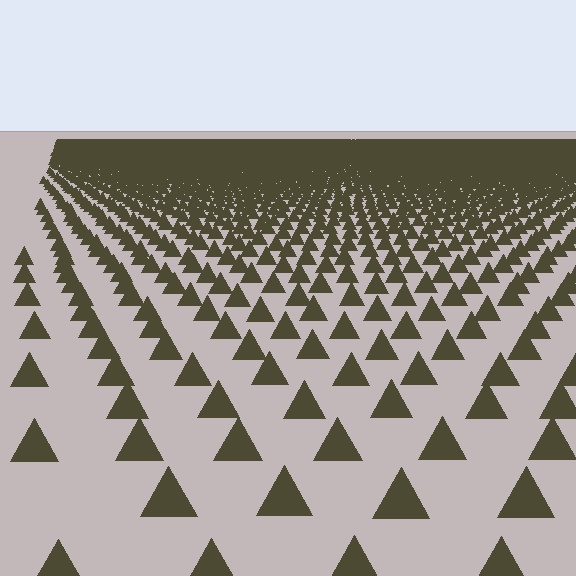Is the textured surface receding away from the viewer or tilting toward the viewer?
The surface is receding away from the viewer. Texture elements get smaller and denser toward the top.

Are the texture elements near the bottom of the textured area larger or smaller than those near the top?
Larger. Near the bottom, elements are closer to the viewer and appear at a bigger on-screen size.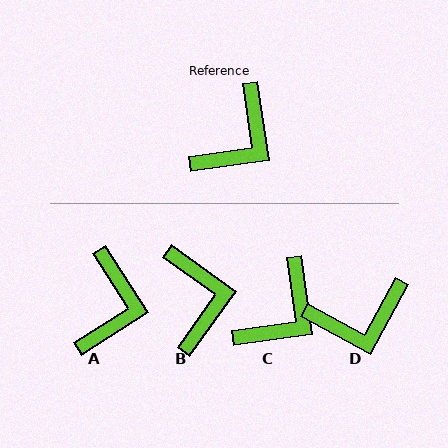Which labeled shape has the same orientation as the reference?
C.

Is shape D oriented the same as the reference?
No, it is off by about 36 degrees.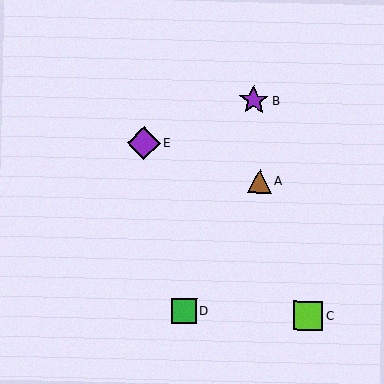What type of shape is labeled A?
Shape A is a brown triangle.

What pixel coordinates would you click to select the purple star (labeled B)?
Click at (254, 100) to select the purple star B.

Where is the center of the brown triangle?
The center of the brown triangle is at (259, 181).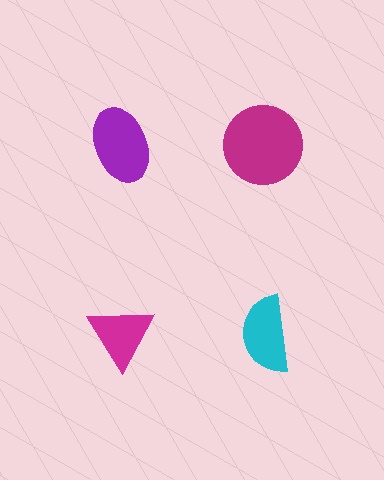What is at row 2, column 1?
A magenta triangle.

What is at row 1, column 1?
A purple ellipse.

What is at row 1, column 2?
A magenta circle.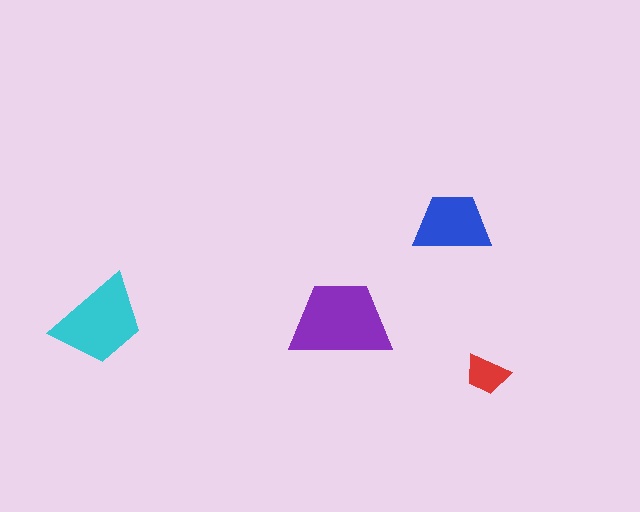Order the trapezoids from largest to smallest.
the purple one, the cyan one, the blue one, the red one.